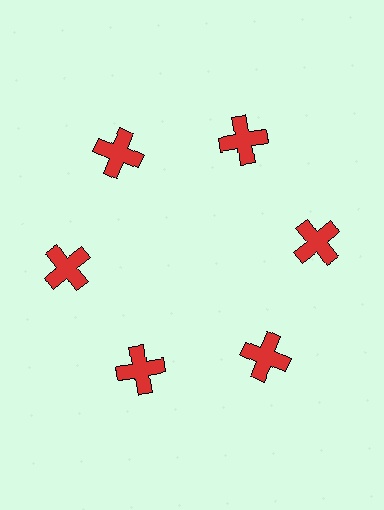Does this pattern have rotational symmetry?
Yes, this pattern has 6-fold rotational symmetry. It looks the same after rotating 60 degrees around the center.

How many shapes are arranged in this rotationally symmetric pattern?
There are 6 shapes, arranged in 6 groups of 1.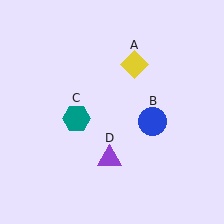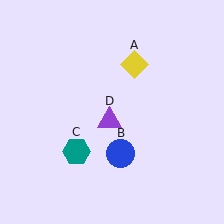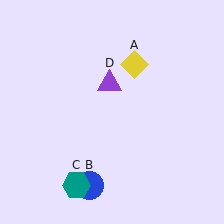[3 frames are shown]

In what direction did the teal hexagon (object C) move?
The teal hexagon (object C) moved down.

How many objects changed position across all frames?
3 objects changed position: blue circle (object B), teal hexagon (object C), purple triangle (object D).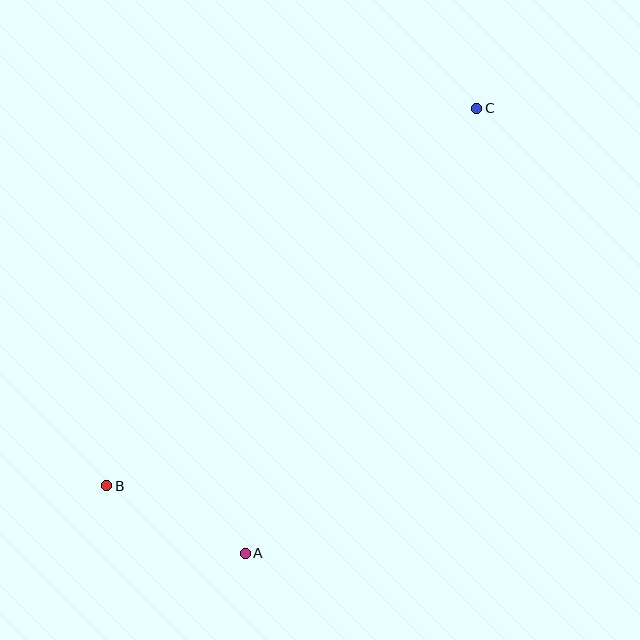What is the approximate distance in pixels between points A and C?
The distance between A and C is approximately 501 pixels.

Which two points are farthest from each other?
Points B and C are farthest from each other.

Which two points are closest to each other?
Points A and B are closest to each other.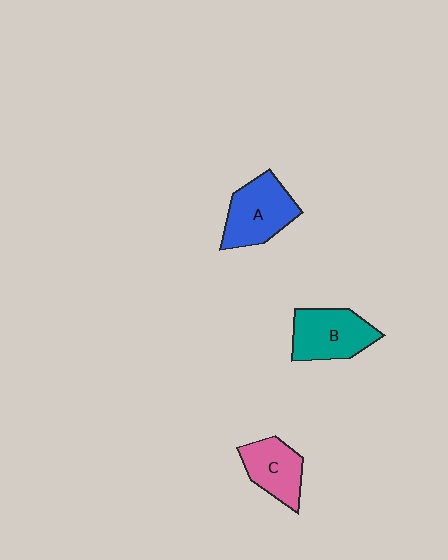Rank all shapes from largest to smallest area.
From largest to smallest: A (blue), B (teal), C (pink).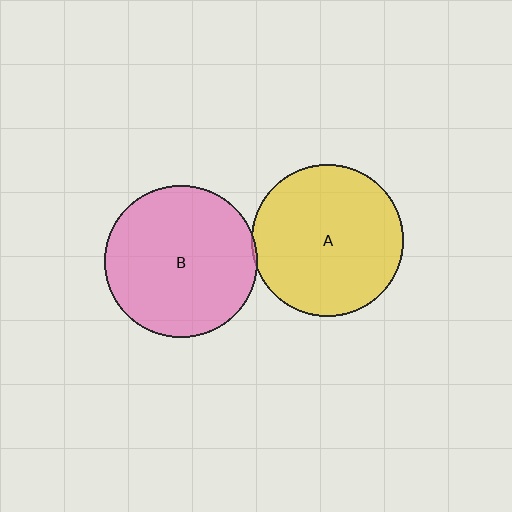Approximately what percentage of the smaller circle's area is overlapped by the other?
Approximately 5%.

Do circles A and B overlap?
Yes.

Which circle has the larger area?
Circle B (pink).